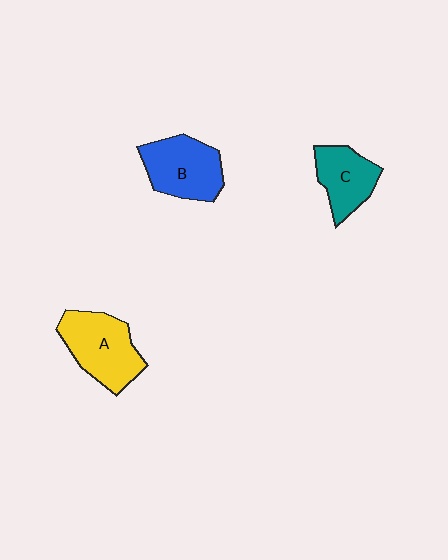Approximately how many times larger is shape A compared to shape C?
Approximately 1.4 times.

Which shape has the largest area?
Shape A (yellow).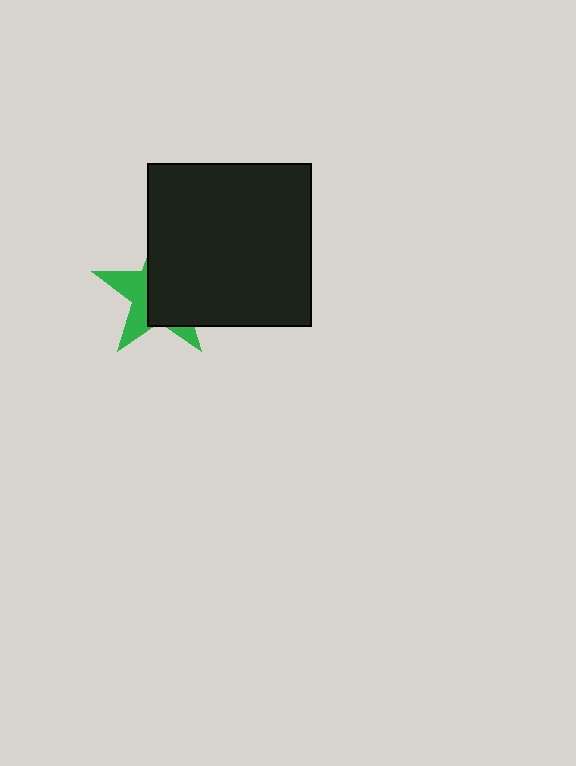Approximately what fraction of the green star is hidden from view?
Roughly 62% of the green star is hidden behind the black square.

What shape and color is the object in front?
The object in front is a black square.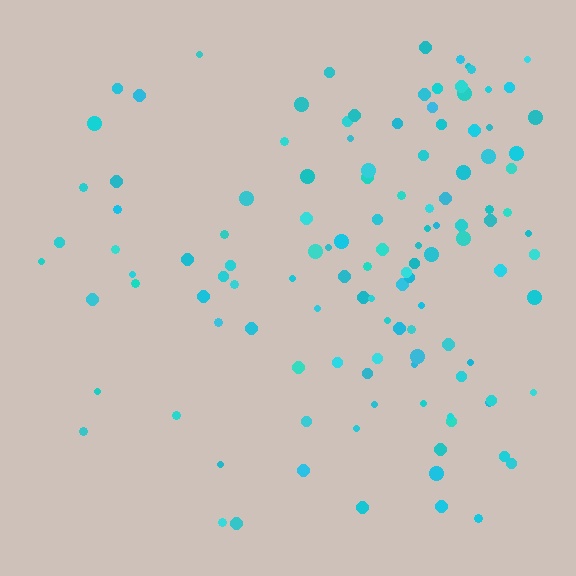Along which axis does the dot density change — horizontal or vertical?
Horizontal.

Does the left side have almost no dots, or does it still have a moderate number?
Still a moderate number, just noticeably fewer than the right.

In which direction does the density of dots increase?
From left to right, with the right side densest.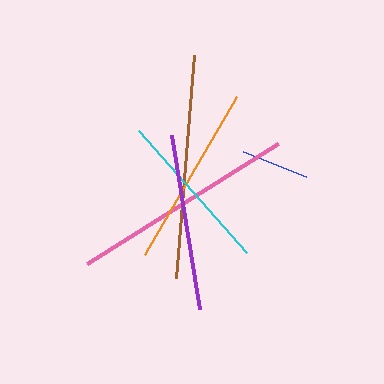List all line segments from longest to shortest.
From longest to shortest: pink, brown, orange, purple, cyan, blue.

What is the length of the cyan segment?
The cyan segment is approximately 162 pixels long.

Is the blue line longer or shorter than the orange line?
The orange line is longer than the blue line.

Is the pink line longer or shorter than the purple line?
The pink line is longer than the purple line.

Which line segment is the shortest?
The blue line is the shortest at approximately 67 pixels.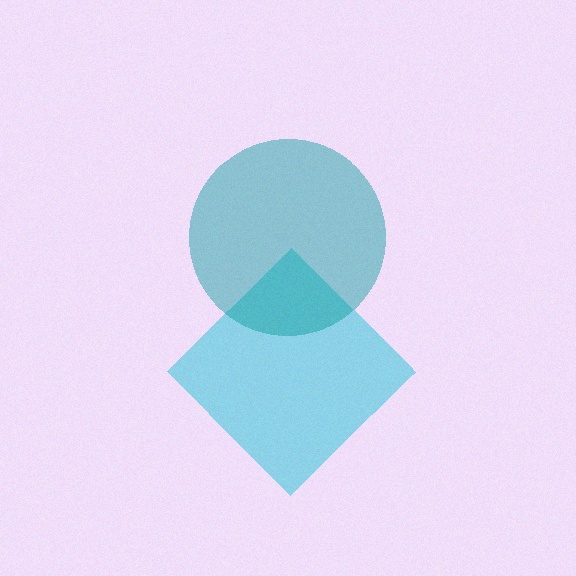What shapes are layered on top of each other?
The layered shapes are: a cyan diamond, a teal circle.